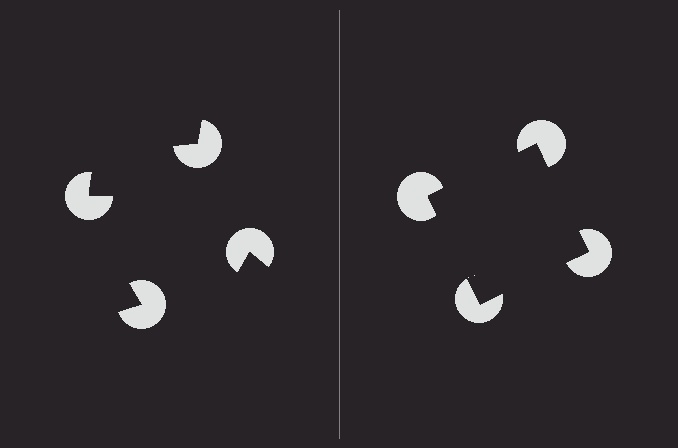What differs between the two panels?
The pac-man discs are positioned identically on both sides; only the wedge orientations differ. On the right they align to a square; on the left they are misaligned.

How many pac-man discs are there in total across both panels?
8 — 4 on each side.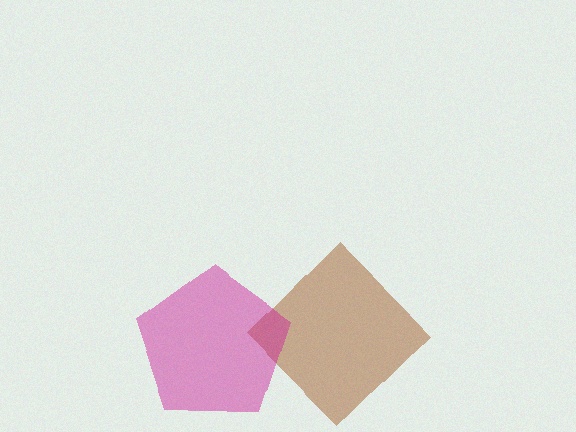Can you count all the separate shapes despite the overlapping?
Yes, there are 2 separate shapes.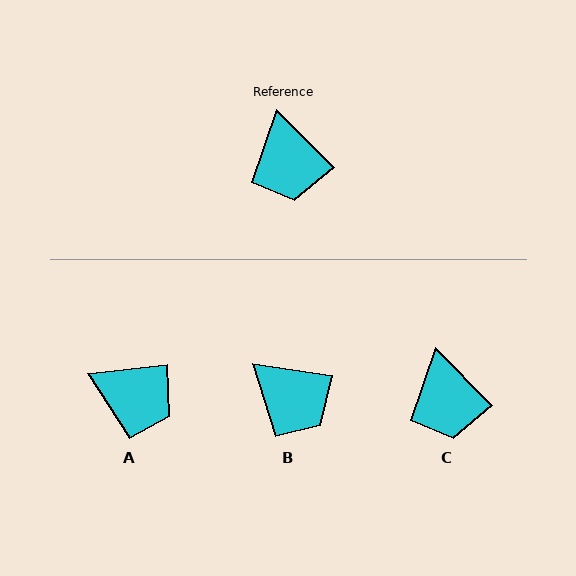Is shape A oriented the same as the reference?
No, it is off by about 52 degrees.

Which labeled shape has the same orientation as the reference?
C.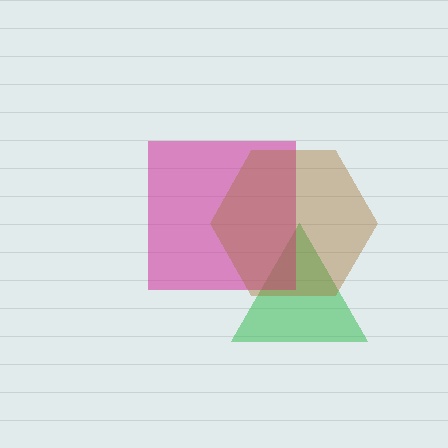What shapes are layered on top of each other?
The layered shapes are: a green triangle, a magenta square, a brown hexagon.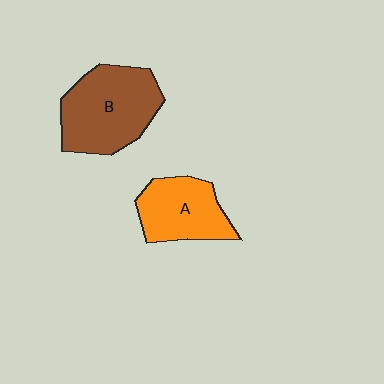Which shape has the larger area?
Shape B (brown).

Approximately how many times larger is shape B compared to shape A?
Approximately 1.4 times.